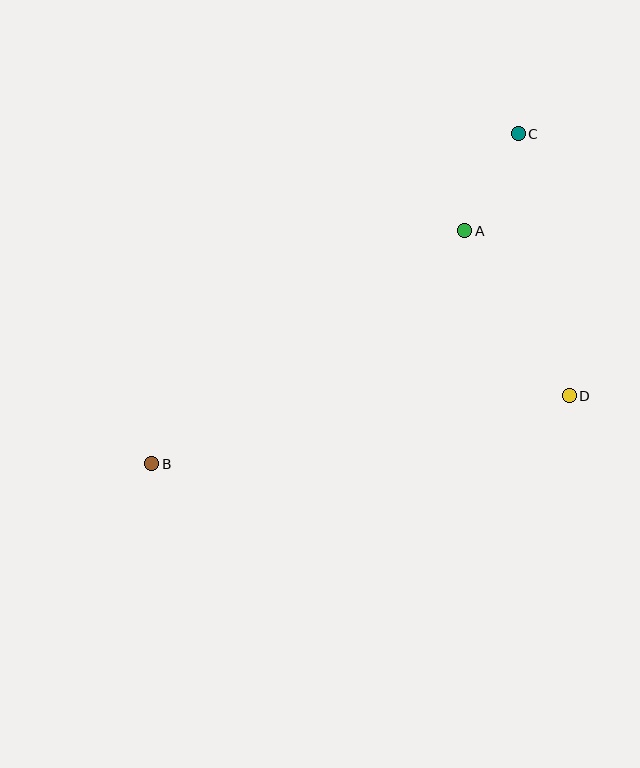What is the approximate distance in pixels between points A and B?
The distance between A and B is approximately 390 pixels.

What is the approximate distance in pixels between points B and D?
The distance between B and D is approximately 423 pixels.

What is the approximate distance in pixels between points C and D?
The distance between C and D is approximately 267 pixels.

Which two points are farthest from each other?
Points B and C are farthest from each other.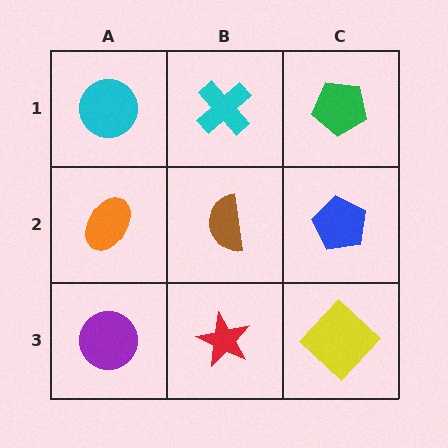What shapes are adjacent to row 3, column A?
An orange ellipse (row 2, column A), a red star (row 3, column B).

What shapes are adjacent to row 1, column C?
A blue pentagon (row 2, column C), a cyan cross (row 1, column B).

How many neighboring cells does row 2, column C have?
3.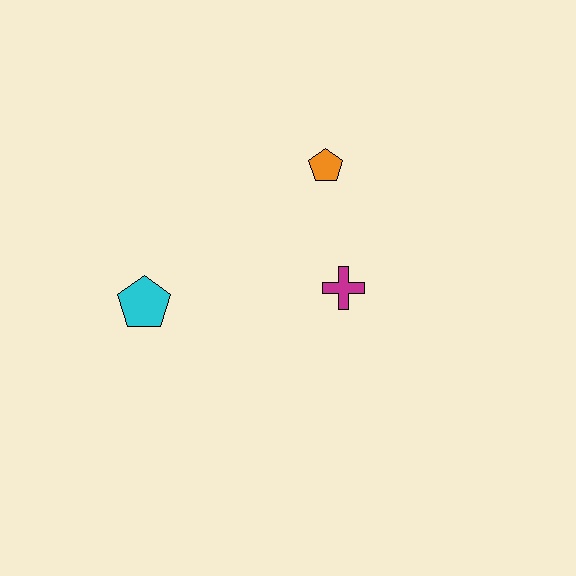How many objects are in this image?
There are 3 objects.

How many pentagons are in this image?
There are 2 pentagons.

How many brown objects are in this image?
There are no brown objects.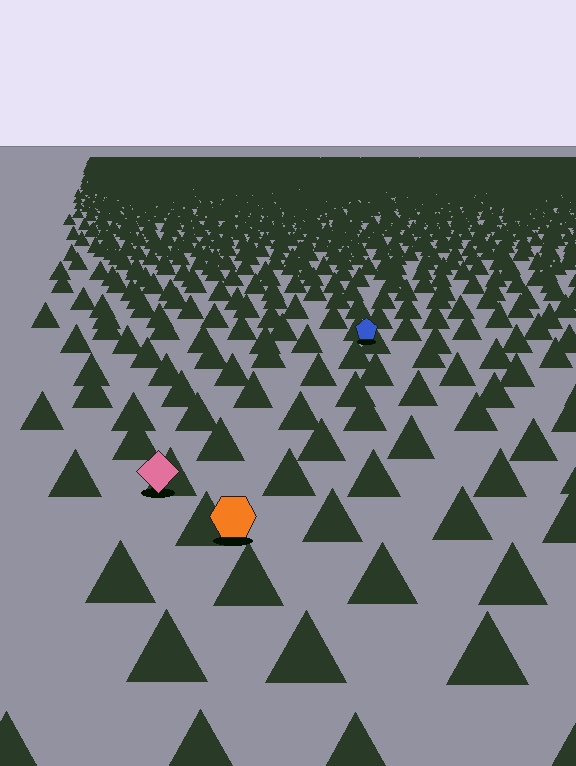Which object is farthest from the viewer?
The blue pentagon is farthest from the viewer. It appears smaller and the ground texture around it is denser.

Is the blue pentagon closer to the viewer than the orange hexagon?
No. The orange hexagon is closer — you can tell from the texture gradient: the ground texture is coarser near it.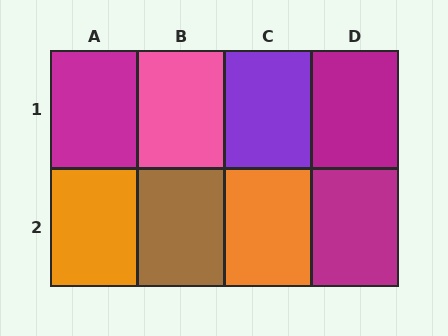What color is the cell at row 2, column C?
Orange.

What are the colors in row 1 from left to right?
Magenta, pink, purple, magenta.